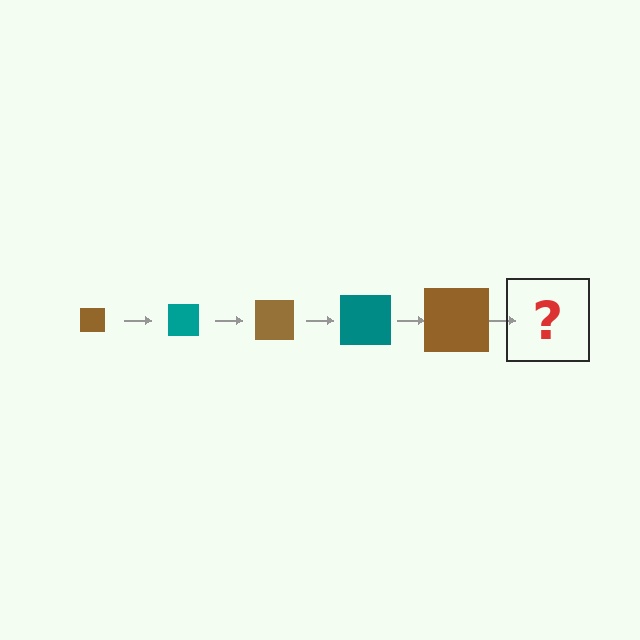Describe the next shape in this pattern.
It should be a teal square, larger than the previous one.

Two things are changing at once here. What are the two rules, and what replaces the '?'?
The two rules are that the square grows larger each step and the color cycles through brown and teal. The '?' should be a teal square, larger than the previous one.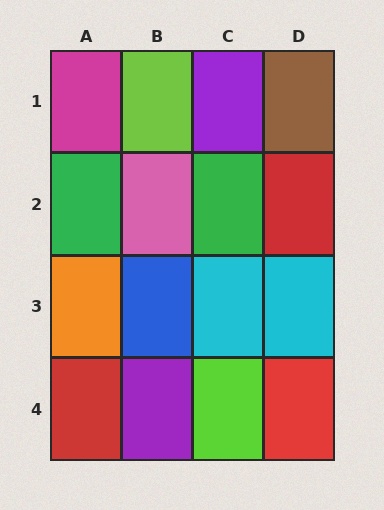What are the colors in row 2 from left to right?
Green, pink, green, red.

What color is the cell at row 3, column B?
Blue.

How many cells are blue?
1 cell is blue.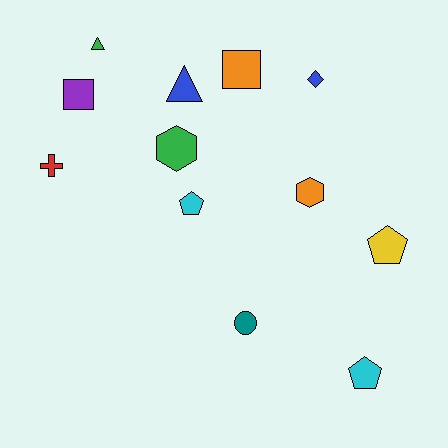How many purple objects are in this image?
There is 1 purple object.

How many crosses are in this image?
There is 1 cross.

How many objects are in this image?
There are 12 objects.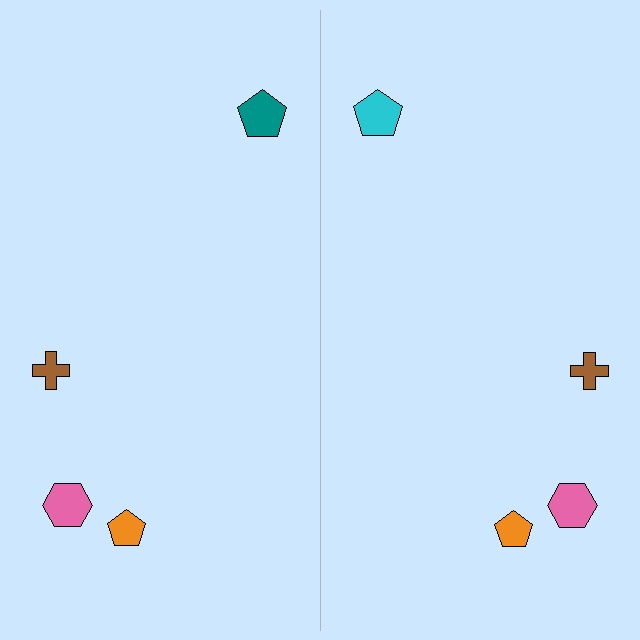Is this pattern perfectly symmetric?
No, the pattern is not perfectly symmetric. The cyan pentagon on the right side breaks the symmetry — its mirror counterpart is teal.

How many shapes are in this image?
There are 8 shapes in this image.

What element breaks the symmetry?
The cyan pentagon on the right side breaks the symmetry — its mirror counterpart is teal.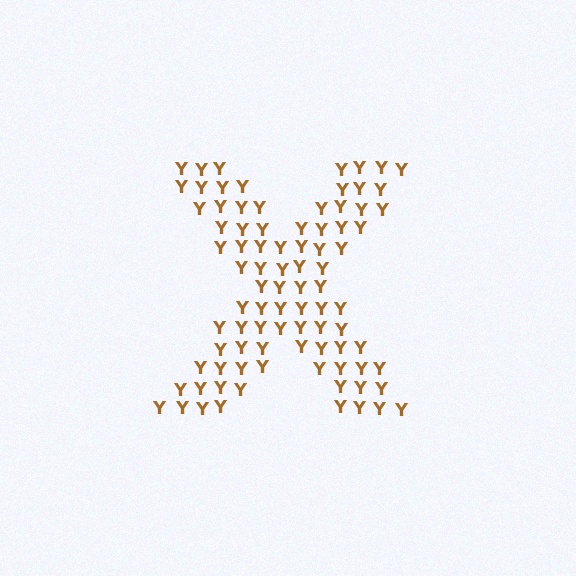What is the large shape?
The large shape is the letter X.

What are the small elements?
The small elements are letter Y's.